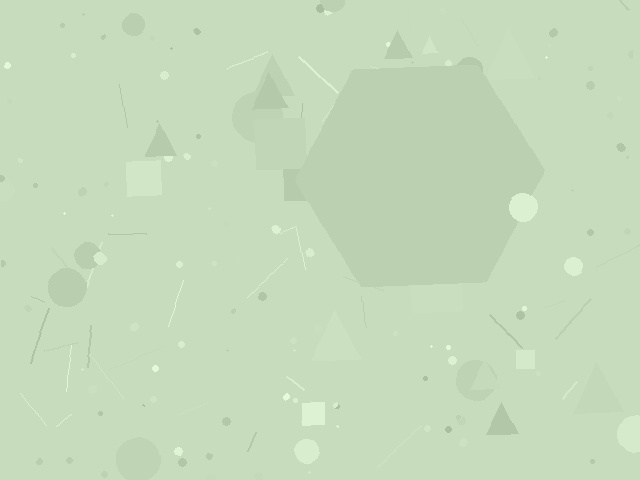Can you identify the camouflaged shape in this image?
The camouflaged shape is a hexagon.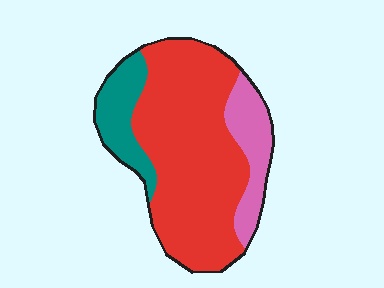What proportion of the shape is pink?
Pink covers 16% of the shape.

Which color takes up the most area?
Red, at roughly 70%.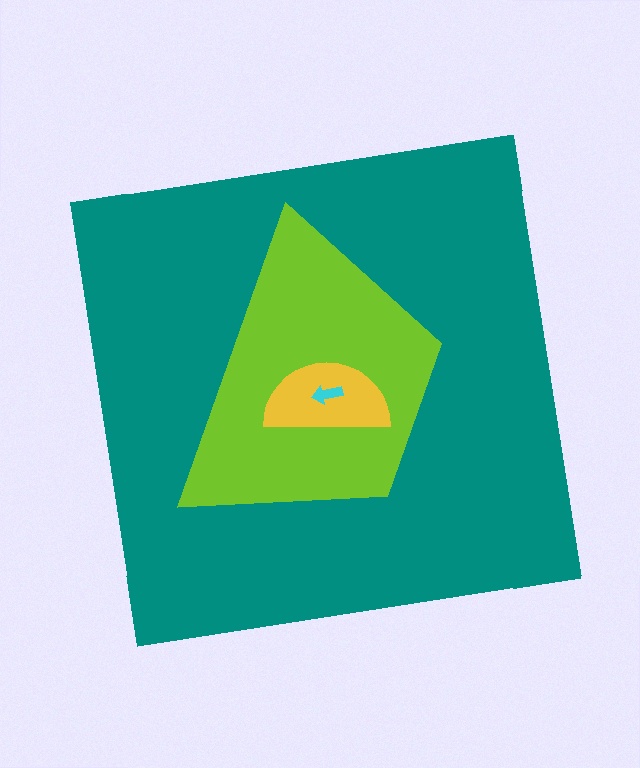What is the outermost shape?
The teal square.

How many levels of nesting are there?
4.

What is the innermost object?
The cyan arrow.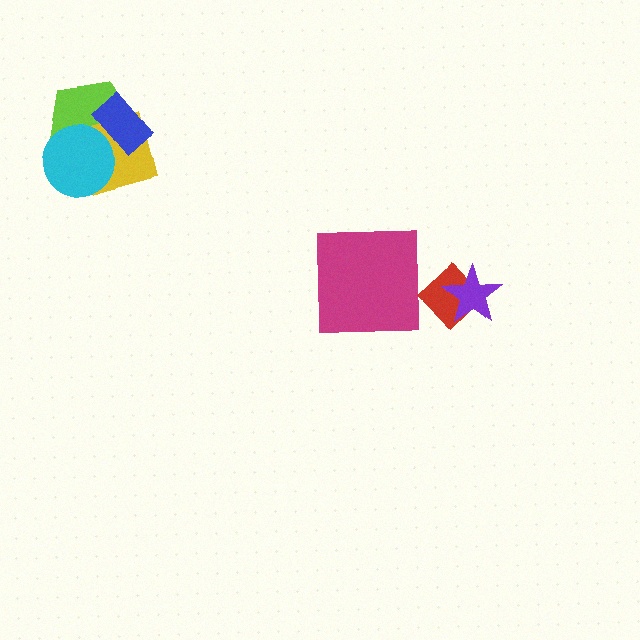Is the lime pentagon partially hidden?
Yes, it is partially covered by another shape.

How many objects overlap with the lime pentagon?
3 objects overlap with the lime pentagon.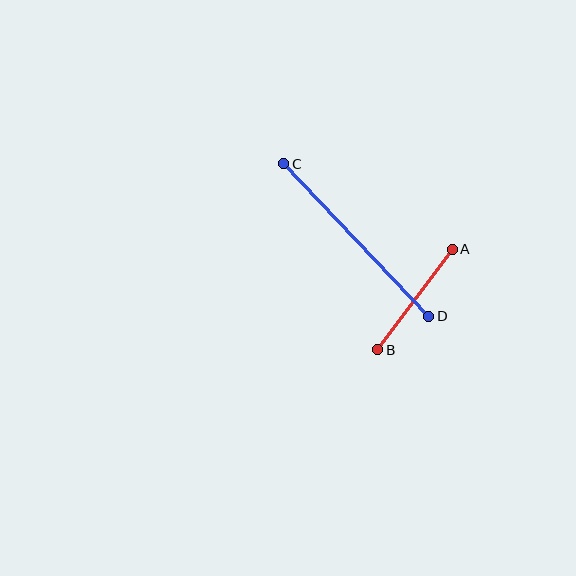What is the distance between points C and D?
The distance is approximately 211 pixels.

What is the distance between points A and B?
The distance is approximately 125 pixels.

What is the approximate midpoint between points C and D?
The midpoint is at approximately (356, 240) pixels.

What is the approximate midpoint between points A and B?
The midpoint is at approximately (415, 299) pixels.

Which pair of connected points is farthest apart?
Points C and D are farthest apart.